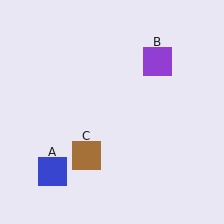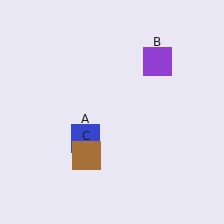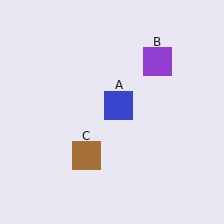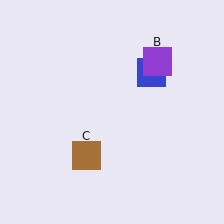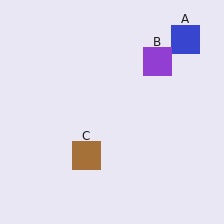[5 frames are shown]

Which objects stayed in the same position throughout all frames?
Purple square (object B) and brown square (object C) remained stationary.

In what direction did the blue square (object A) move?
The blue square (object A) moved up and to the right.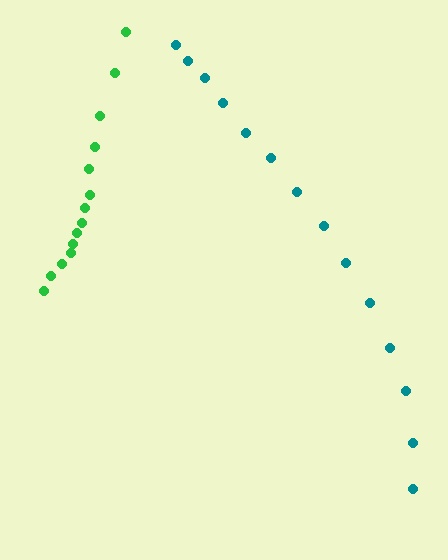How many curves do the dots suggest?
There are 2 distinct paths.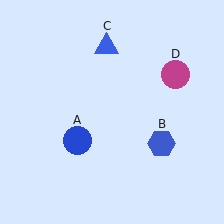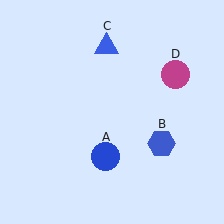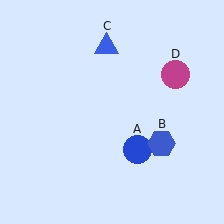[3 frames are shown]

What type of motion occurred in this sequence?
The blue circle (object A) rotated counterclockwise around the center of the scene.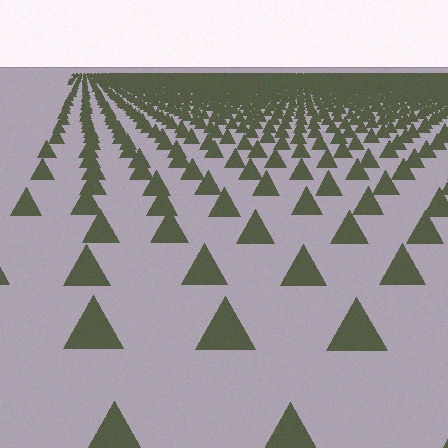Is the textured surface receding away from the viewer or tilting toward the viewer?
The surface is receding away from the viewer. Texture elements get smaller and denser toward the top.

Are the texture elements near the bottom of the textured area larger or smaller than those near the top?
Larger. Near the bottom, elements are closer to the viewer and appear at a bigger on-screen size.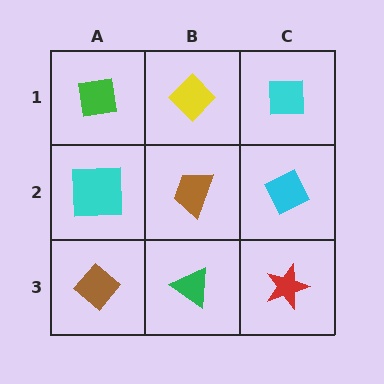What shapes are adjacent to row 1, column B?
A brown trapezoid (row 2, column B), a green square (row 1, column A), a cyan square (row 1, column C).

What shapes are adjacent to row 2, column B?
A yellow diamond (row 1, column B), a green triangle (row 3, column B), a cyan square (row 2, column A), a cyan diamond (row 2, column C).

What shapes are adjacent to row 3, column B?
A brown trapezoid (row 2, column B), a brown diamond (row 3, column A), a red star (row 3, column C).